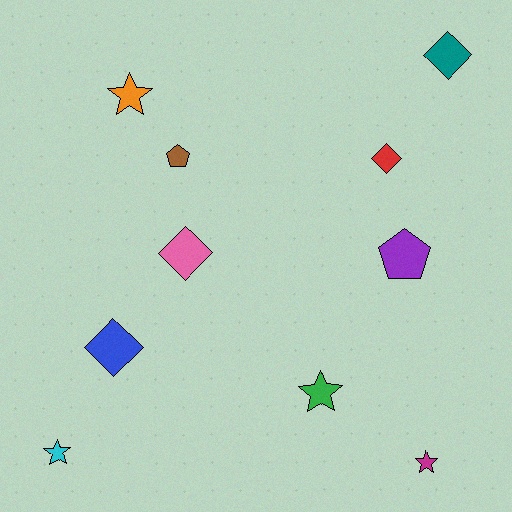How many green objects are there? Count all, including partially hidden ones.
There is 1 green object.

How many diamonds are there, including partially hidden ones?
There are 4 diamonds.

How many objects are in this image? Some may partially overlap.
There are 10 objects.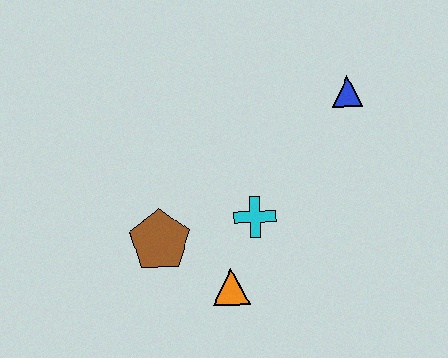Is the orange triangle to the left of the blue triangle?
Yes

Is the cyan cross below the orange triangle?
No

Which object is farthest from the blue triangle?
The brown pentagon is farthest from the blue triangle.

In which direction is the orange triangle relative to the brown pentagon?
The orange triangle is to the right of the brown pentagon.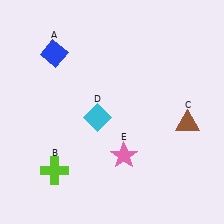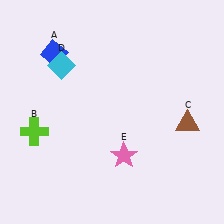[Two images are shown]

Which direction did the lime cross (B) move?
The lime cross (B) moved up.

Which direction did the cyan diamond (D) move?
The cyan diamond (D) moved up.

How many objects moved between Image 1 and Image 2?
2 objects moved between the two images.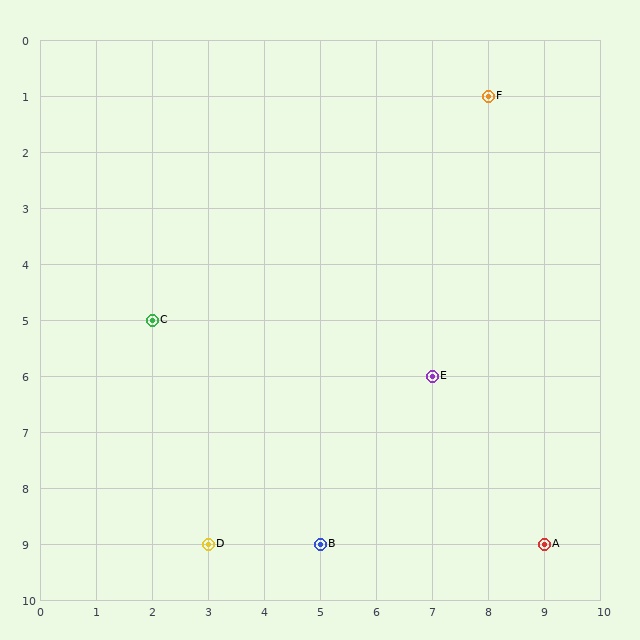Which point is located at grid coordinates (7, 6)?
Point E is at (7, 6).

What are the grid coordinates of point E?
Point E is at grid coordinates (7, 6).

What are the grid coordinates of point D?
Point D is at grid coordinates (3, 9).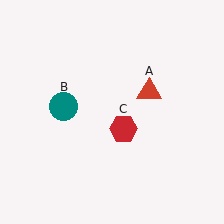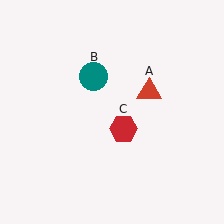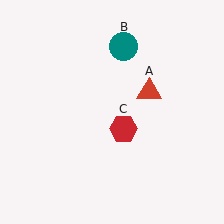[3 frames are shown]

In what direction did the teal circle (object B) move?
The teal circle (object B) moved up and to the right.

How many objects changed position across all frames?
1 object changed position: teal circle (object B).